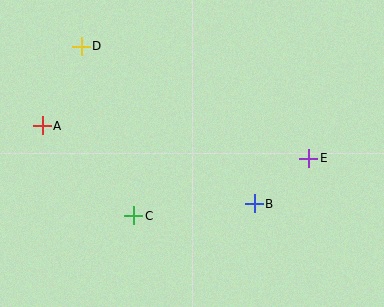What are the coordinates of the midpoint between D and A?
The midpoint between D and A is at (62, 86).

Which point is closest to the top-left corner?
Point D is closest to the top-left corner.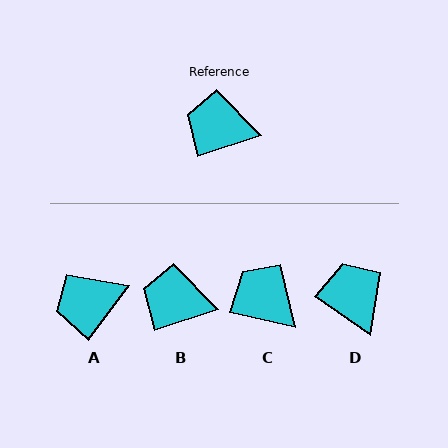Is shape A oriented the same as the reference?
No, it is off by about 35 degrees.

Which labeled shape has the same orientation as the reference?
B.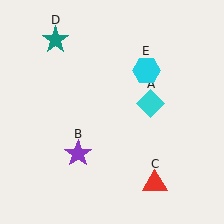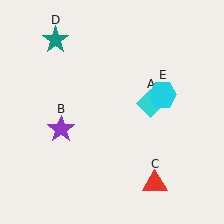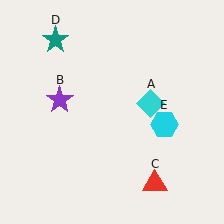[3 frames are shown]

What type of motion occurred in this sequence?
The purple star (object B), cyan hexagon (object E) rotated clockwise around the center of the scene.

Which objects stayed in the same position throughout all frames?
Cyan diamond (object A) and red triangle (object C) and teal star (object D) remained stationary.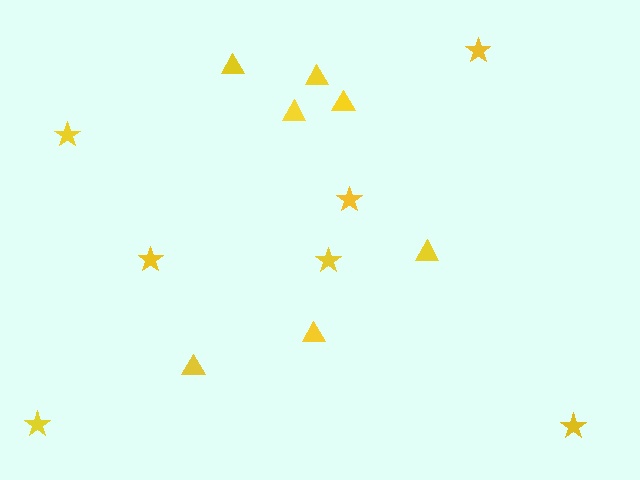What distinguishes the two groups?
There are 2 groups: one group of triangles (7) and one group of stars (7).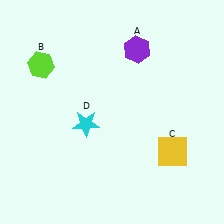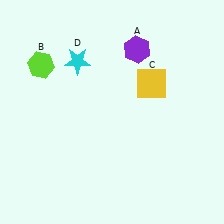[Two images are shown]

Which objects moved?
The objects that moved are: the yellow square (C), the cyan star (D).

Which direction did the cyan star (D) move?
The cyan star (D) moved up.